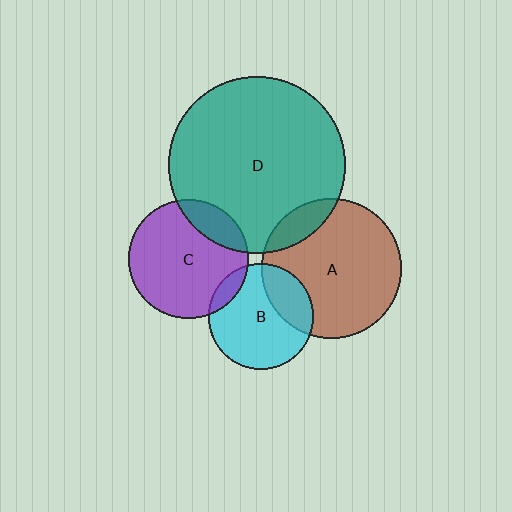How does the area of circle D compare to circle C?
Approximately 2.2 times.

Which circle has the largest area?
Circle D (teal).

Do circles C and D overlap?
Yes.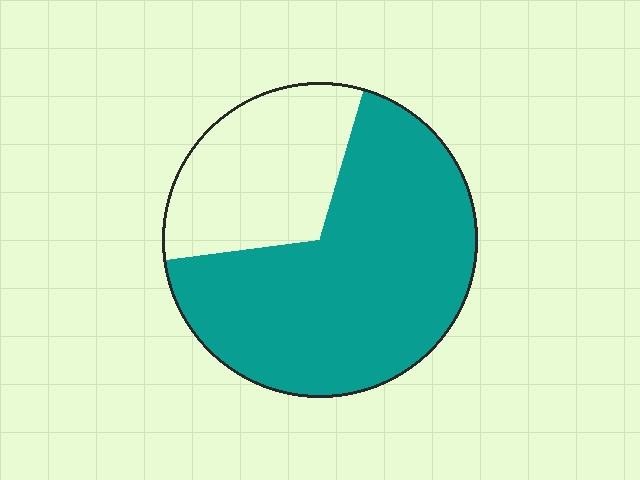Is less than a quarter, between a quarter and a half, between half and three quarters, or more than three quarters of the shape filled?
Between half and three quarters.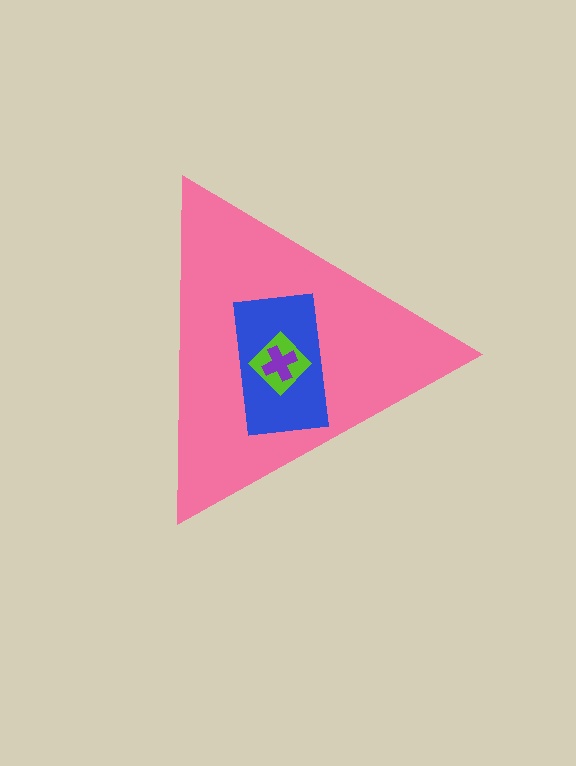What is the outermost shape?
The pink triangle.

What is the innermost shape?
The purple cross.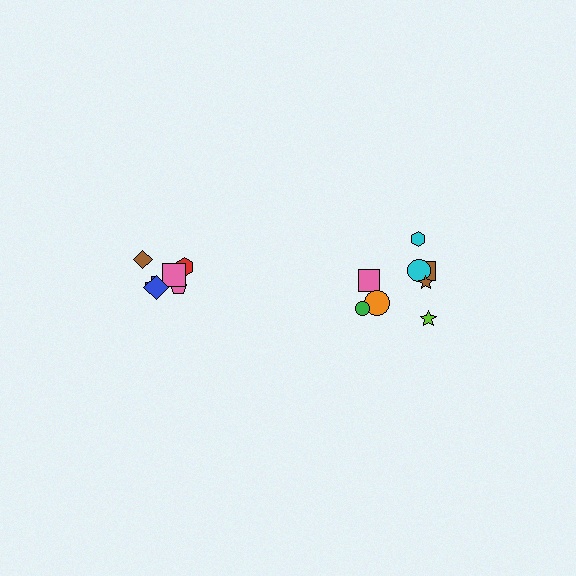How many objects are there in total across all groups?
There are 14 objects.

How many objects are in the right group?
There are 8 objects.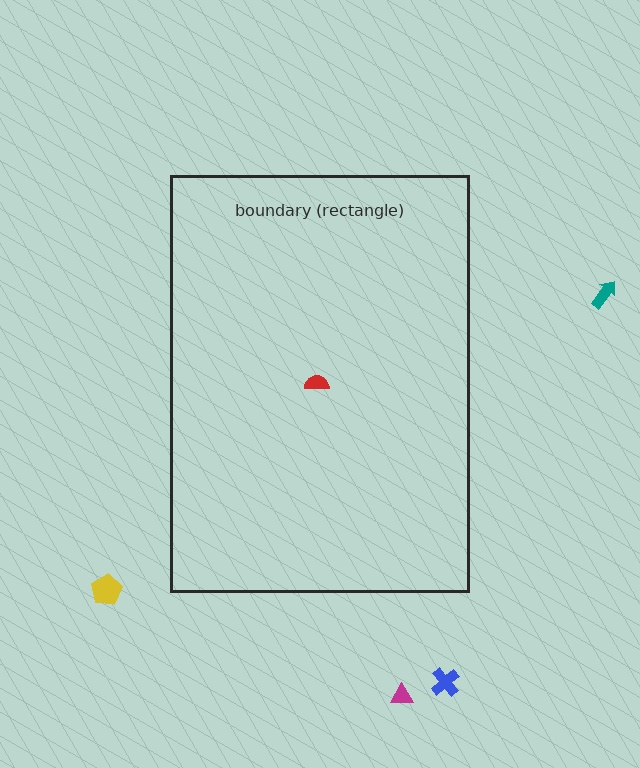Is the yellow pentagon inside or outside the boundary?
Outside.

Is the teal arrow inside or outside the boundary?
Outside.